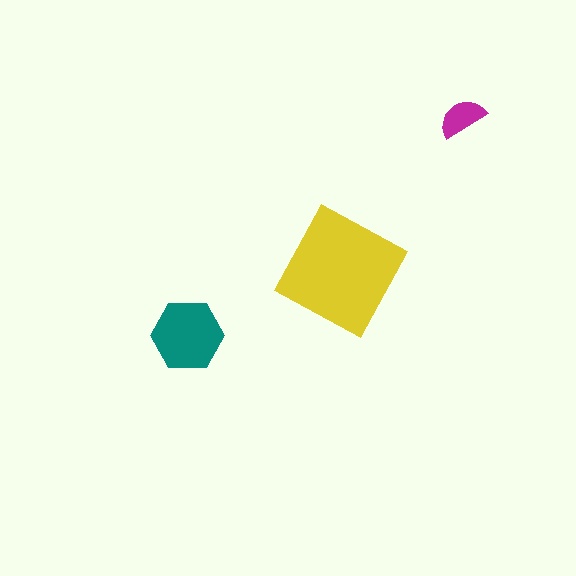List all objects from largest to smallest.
The yellow square, the teal hexagon, the magenta semicircle.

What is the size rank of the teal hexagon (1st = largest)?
2nd.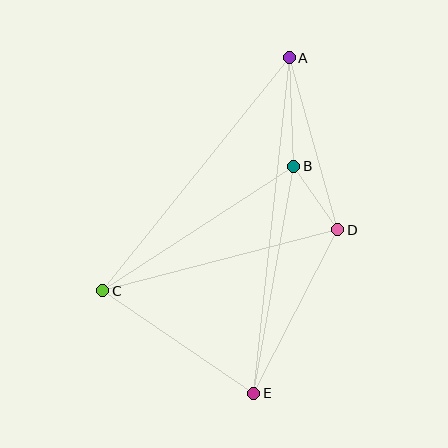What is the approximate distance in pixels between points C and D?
The distance between C and D is approximately 242 pixels.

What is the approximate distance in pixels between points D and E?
The distance between D and E is approximately 184 pixels.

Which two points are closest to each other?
Points B and D are closest to each other.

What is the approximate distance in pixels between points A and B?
The distance between A and B is approximately 108 pixels.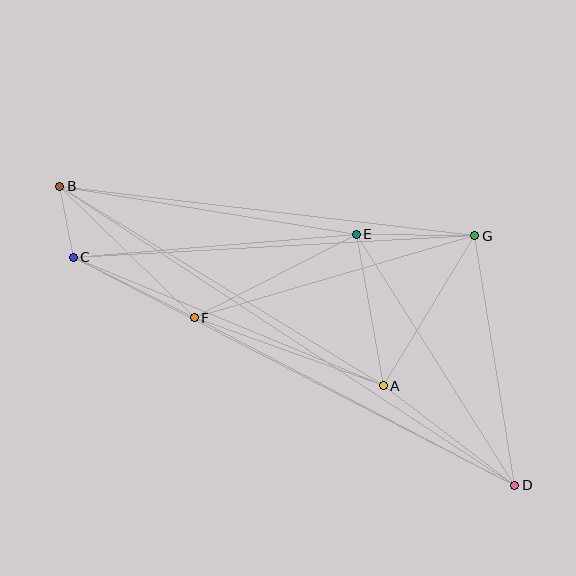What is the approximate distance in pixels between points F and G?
The distance between F and G is approximately 293 pixels.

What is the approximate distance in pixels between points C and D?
The distance between C and D is approximately 497 pixels.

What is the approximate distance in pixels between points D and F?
The distance between D and F is approximately 362 pixels.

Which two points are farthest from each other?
Points B and D are farthest from each other.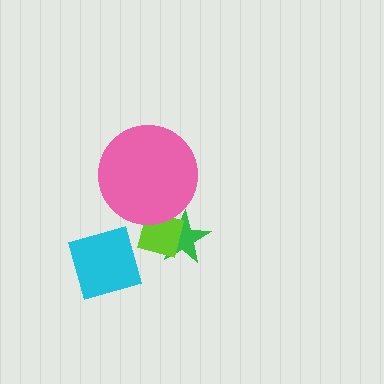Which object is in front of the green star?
The lime square is in front of the green star.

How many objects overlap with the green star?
1 object overlaps with the green star.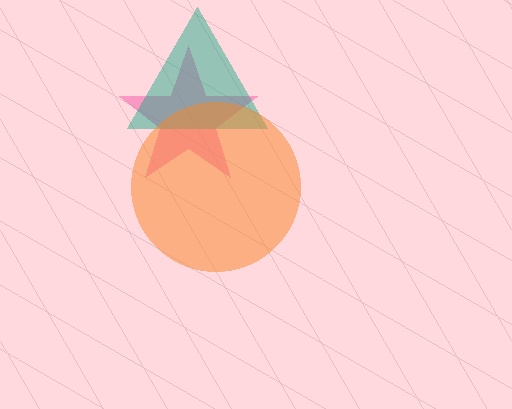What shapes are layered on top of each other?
The layered shapes are: a pink star, a teal triangle, an orange circle.